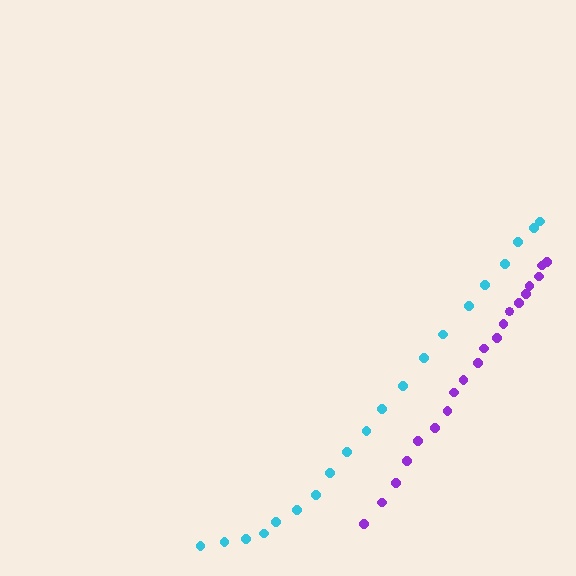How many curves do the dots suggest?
There are 2 distinct paths.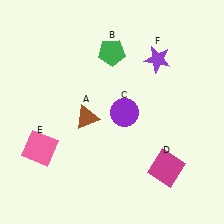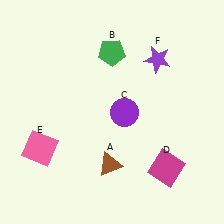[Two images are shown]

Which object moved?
The brown triangle (A) moved down.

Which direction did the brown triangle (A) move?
The brown triangle (A) moved down.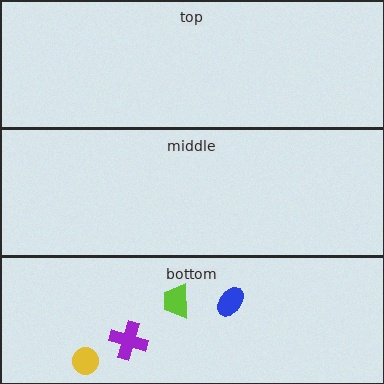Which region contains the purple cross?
The bottom region.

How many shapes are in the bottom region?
4.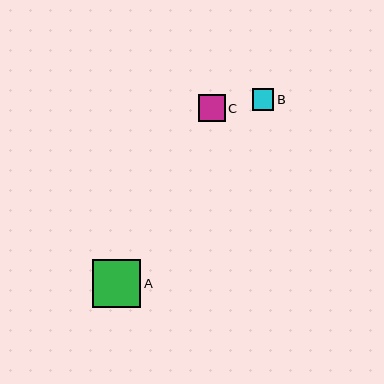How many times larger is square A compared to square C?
Square A is approximately 1.8 times the size of square C.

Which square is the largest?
Square A is the largest with a size of approximately 48 pixels.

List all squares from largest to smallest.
From largest to smallest: A, C, B.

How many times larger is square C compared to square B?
Square C is approximately 1.3 times the size of square B.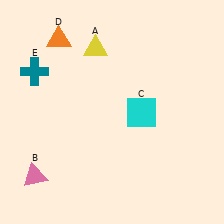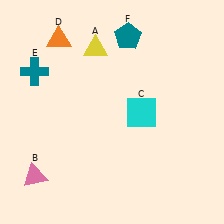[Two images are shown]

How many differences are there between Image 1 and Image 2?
There is 1 difference between the two images.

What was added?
A teal pentagon (F) was added in Image 2.